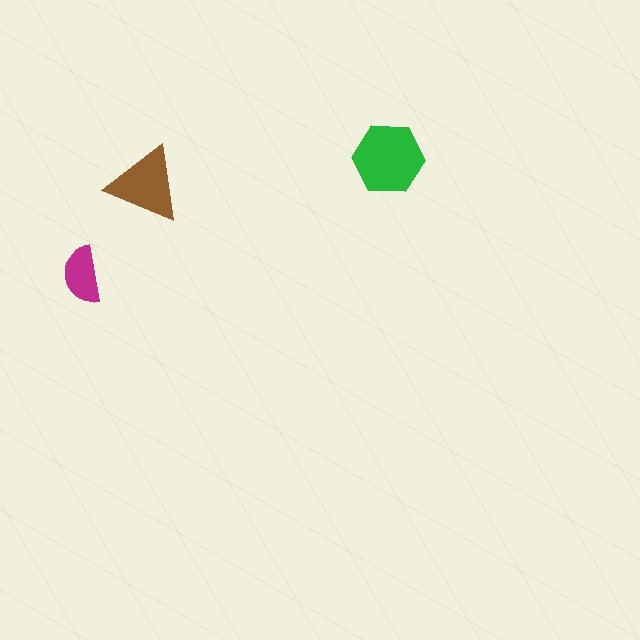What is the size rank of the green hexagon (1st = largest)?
1st.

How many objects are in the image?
There are 3 objects in the image.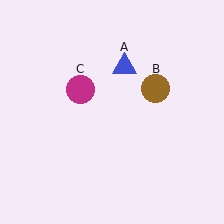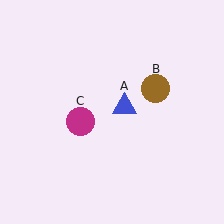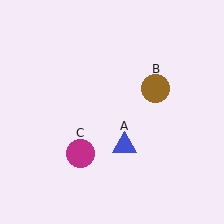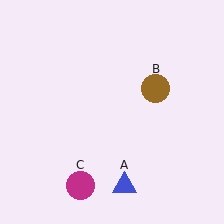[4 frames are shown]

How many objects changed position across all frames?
2 objects changed position: blue triangle (object A), magenta circle (object C).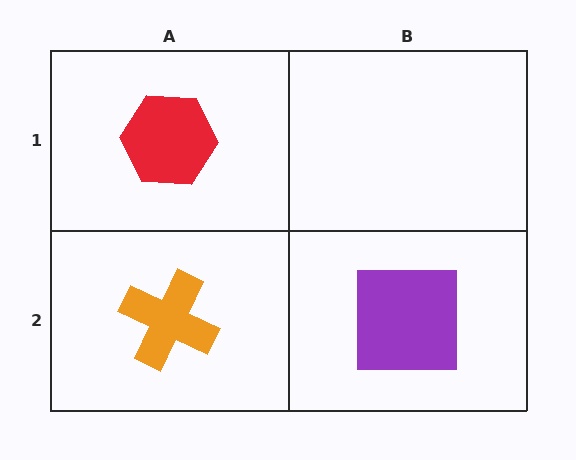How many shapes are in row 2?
2 shapes.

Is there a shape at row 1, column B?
No, that cell is empty.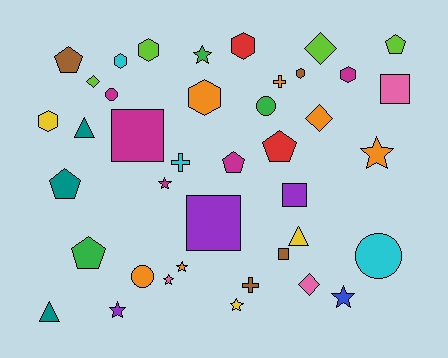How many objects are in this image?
There are 40 objects.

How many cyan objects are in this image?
There are 3 cyan objects.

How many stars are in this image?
There are 8 stars.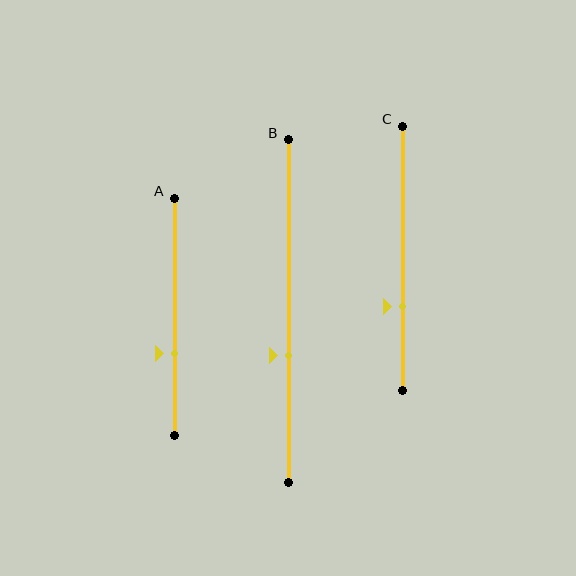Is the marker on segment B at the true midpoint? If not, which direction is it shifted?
No, the marker on segment B is shifted downward by about 13% of the segment length.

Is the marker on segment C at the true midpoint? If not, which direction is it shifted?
No, the marker on segment C is shifted downward by about 18% of the segment length.